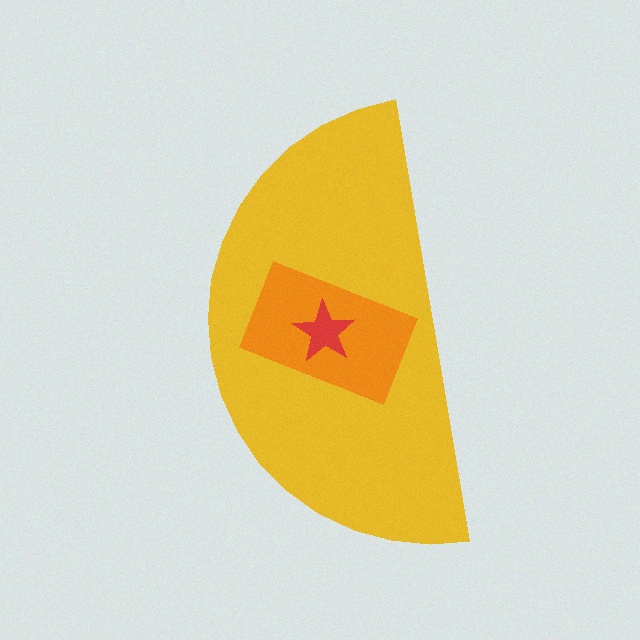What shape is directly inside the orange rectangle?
The red star.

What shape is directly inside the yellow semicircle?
The orange rectangle.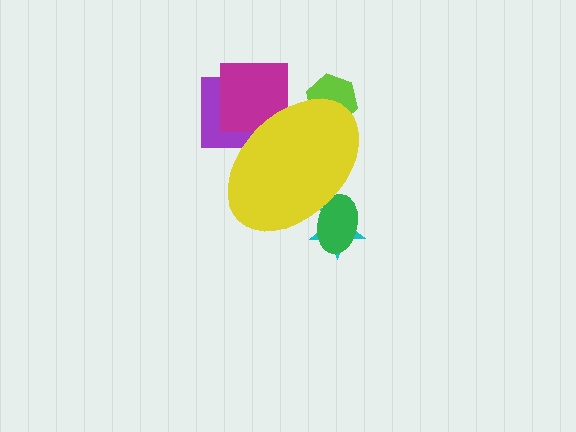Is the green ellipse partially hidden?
Yes, the green ellipse is partially hidden behind the yellow ellipse.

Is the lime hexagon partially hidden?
Yes, the lime hexagon is partially hidden behind the yellow ellipse.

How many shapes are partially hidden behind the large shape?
5 shapes are partially hidden.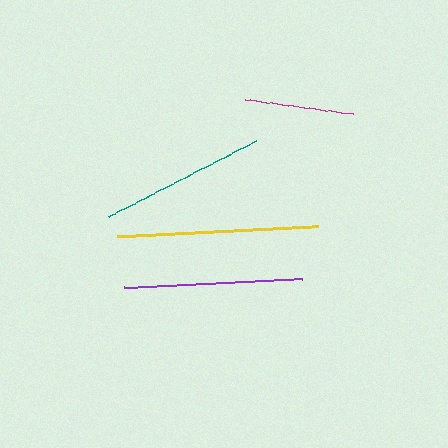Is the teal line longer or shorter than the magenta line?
The teal line is longer than the magenta line.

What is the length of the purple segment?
The purple segment is approximately 178 pixels long.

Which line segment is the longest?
The yellow line is the longest at approximately 202 pixels.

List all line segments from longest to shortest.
From longest to shortest: yellow, purple, teal, magenta.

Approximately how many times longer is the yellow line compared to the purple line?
The yellow line is approximately 1.1 times the length of the purple line.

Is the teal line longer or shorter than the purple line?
The purple line is longer than the teal line.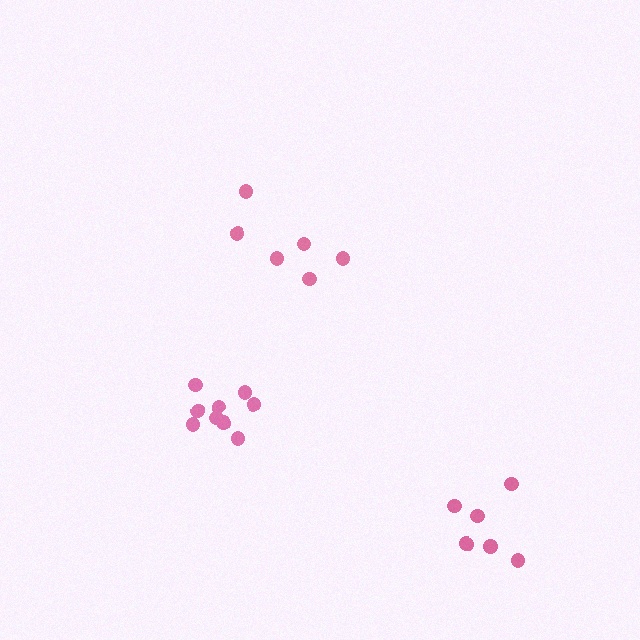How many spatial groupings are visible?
There are 3 spatial groupings.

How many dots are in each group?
Group 1: 9 dots, Group 2: 6 dots, Group 3: 6 dots (21 total).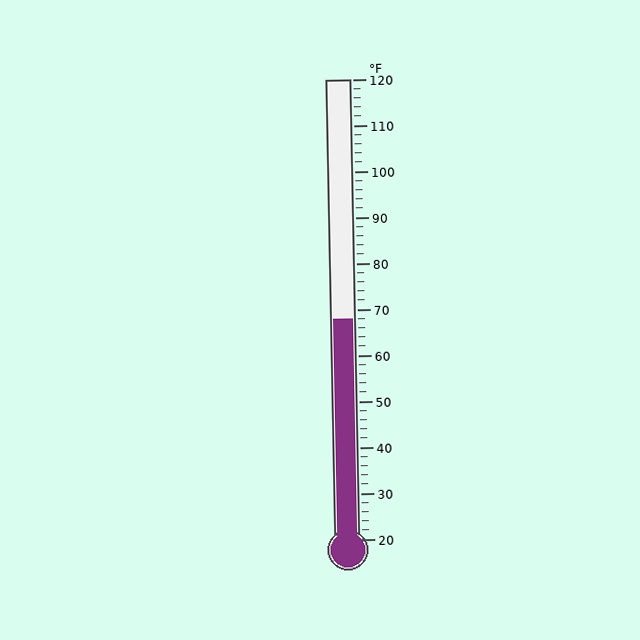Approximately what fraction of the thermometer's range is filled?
The thermometer is filled to approximately 50% of its range.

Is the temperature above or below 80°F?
The temperature is below 80°F.